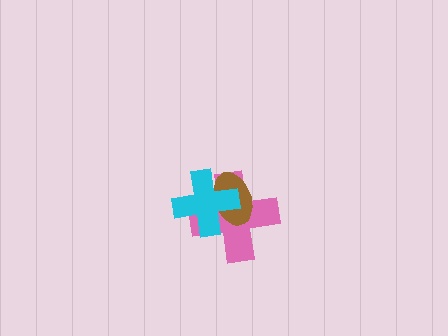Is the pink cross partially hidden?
Yes, it is partially covered by another shape.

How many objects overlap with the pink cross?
2 objects overlap with the pink cross.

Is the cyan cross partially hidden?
No, no other shape covers it.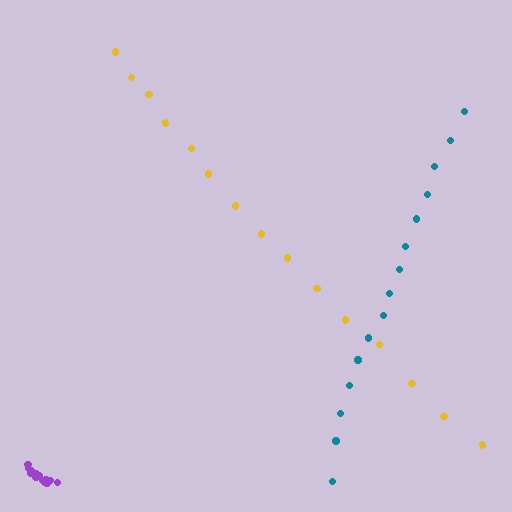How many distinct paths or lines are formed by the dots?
There are 3 distinct paths.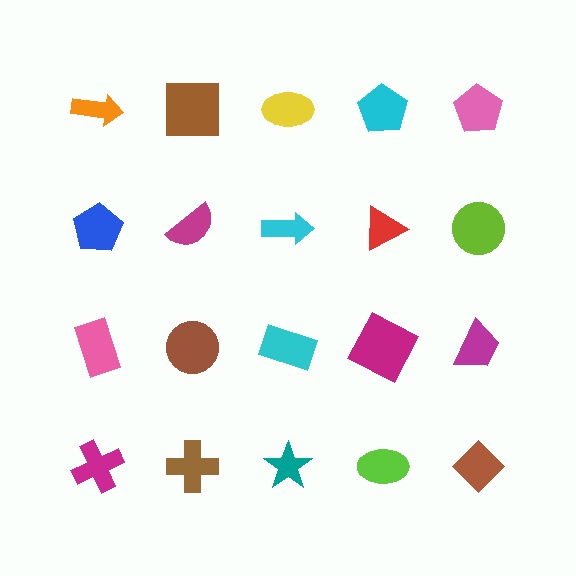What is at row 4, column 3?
A teal star.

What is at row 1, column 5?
A pink pentagon.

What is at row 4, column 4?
A lime ellipse.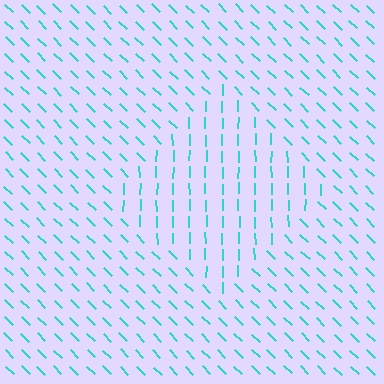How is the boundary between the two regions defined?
The boundary is defined purely by a change in line orientation (approximately 45 degrees difference). All lines are the same color and thickness.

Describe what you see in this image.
The image is filled with small cyan line segments. A diamond region in the image has lines oriented differently from the surrounding lines, creating a visible texture boundary.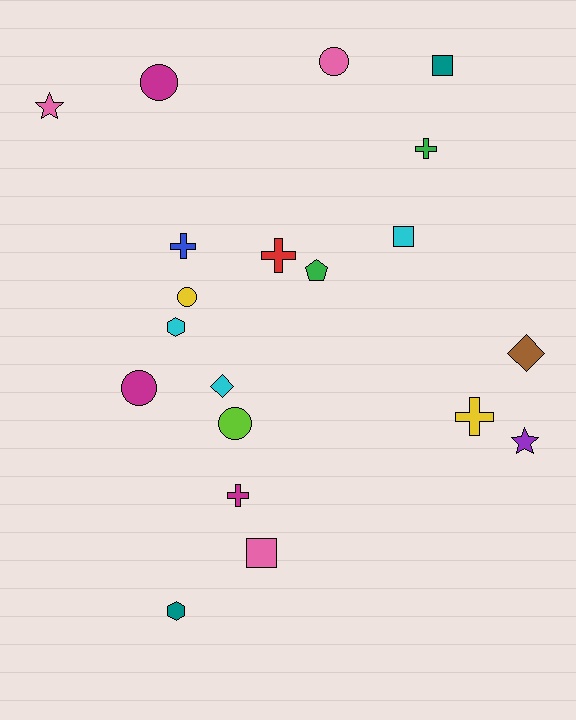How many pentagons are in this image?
There is 1 pentagon.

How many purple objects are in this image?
There is 1 purple object.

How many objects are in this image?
There are 20 objects.